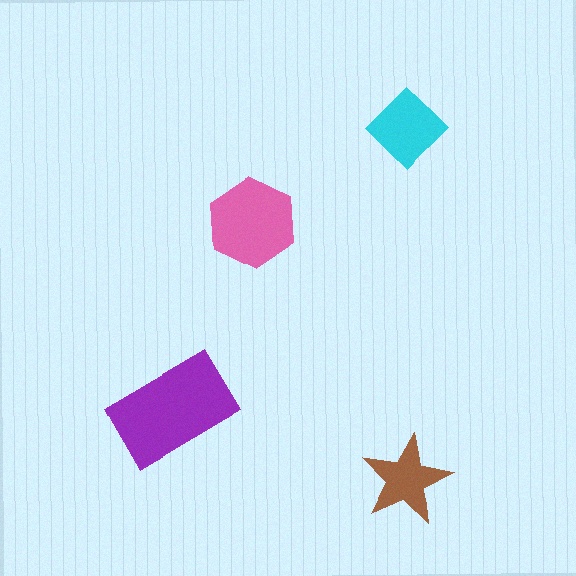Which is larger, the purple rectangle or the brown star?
The purple rectangle.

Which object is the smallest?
The brown star.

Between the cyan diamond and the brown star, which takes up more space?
The cyan diamond.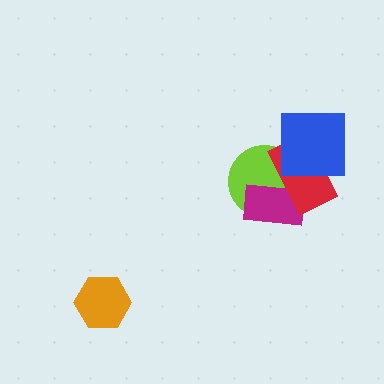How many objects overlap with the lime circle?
2 objects overlap with the lime circle.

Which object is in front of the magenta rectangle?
The red rectangle is in front of the magenta rectangle.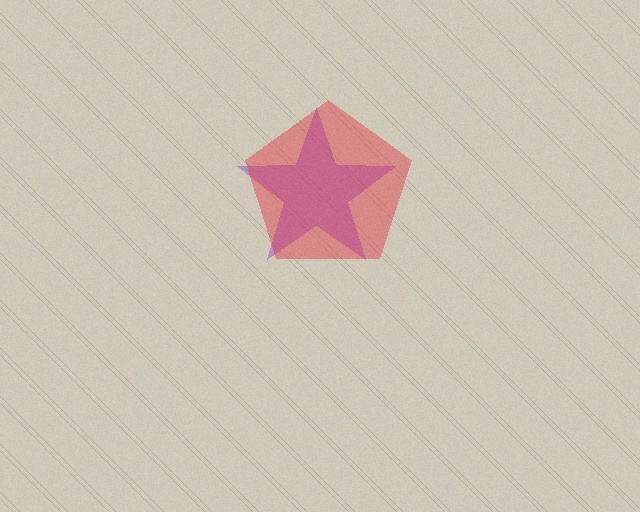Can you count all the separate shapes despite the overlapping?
Yes, there are 2 separate shapes.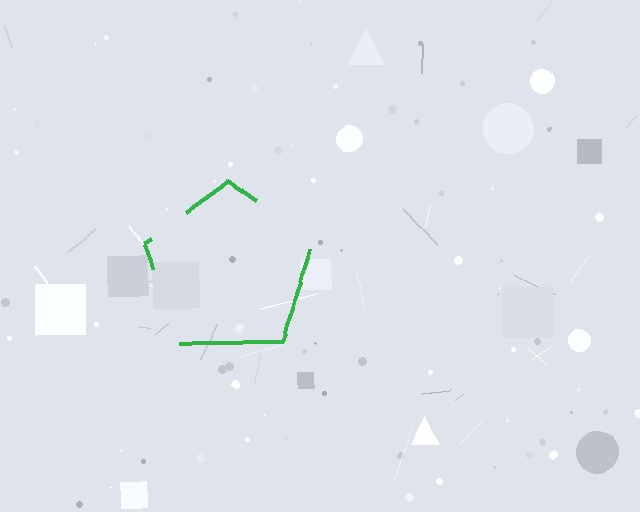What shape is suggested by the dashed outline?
The dashed outline suggests a pentagon.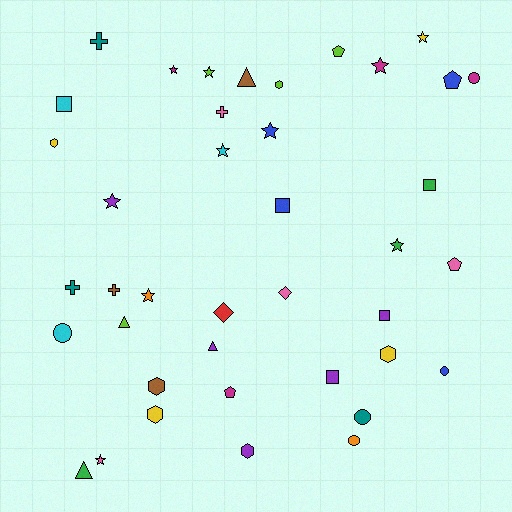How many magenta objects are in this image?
There are 4 magenta objects.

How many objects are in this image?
There are 40 objects.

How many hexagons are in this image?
There are 6 hexagons.